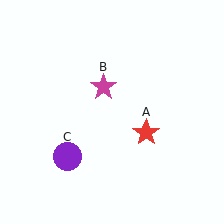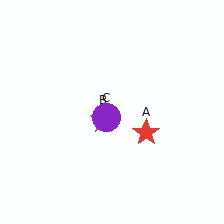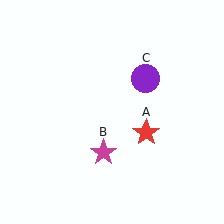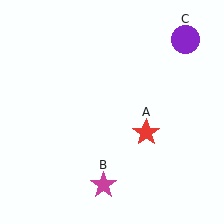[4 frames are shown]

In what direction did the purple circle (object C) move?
The purple circle (object C) moved up and to the right.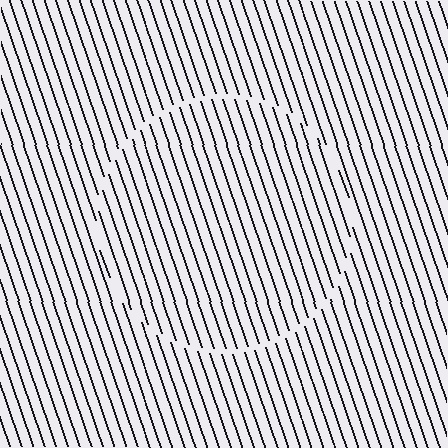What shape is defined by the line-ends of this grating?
An illusory circle. The interior of the shape contains the same grating, shifted by half a period — the contour is defined by the phase discontinuity where line-ends from the inner and outer gratings abut.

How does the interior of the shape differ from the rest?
The interior of the shape contains the same grating, shifted by half a period — the contour is defined by the phase discontinuity where line-ends from the inner and outer gratings abut.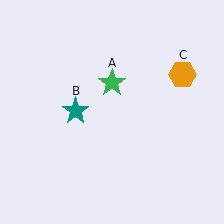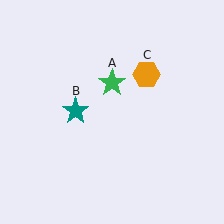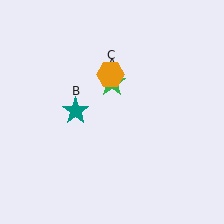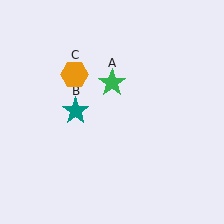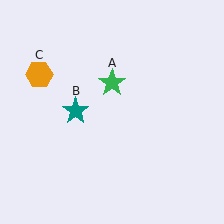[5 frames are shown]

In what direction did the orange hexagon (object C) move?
The orange hexagon (object C) moved left.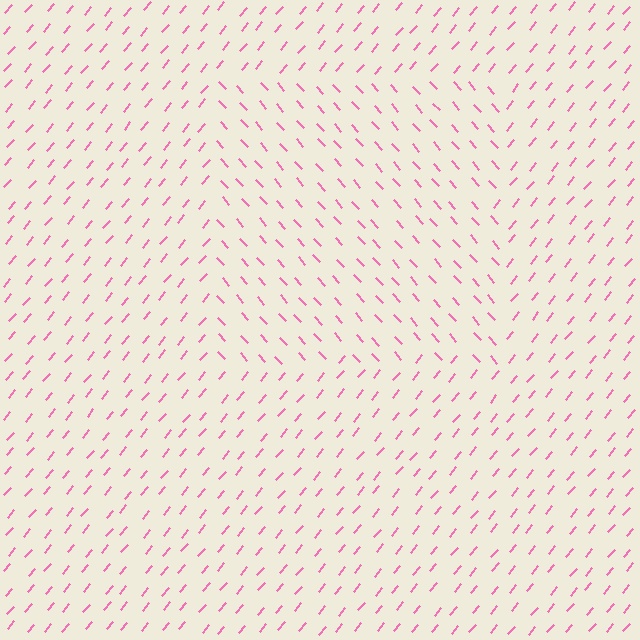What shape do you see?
I see a rectangle.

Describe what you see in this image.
The image is filled with small pink line segments. A rectangle region in the image has lines oriented differently from the surrounding lines, creating a visible texture boundary.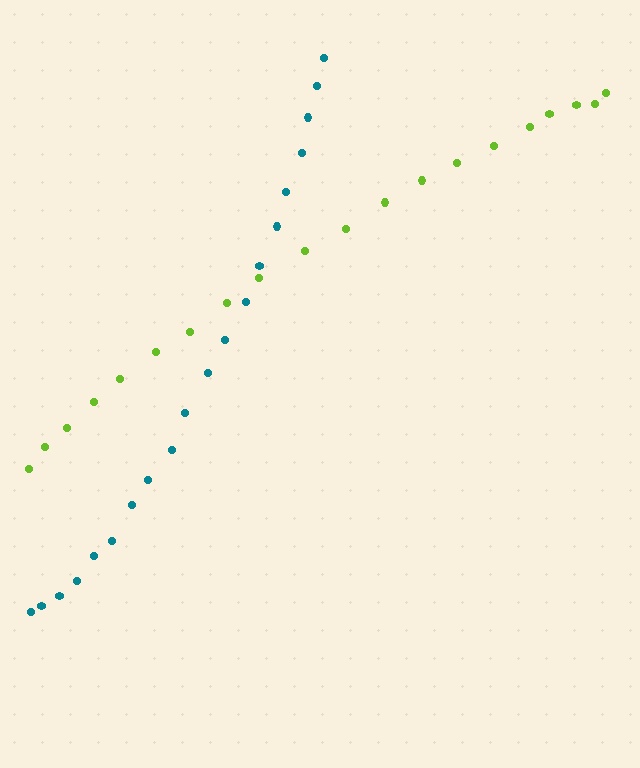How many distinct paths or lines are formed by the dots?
There are 2 distinct paths.